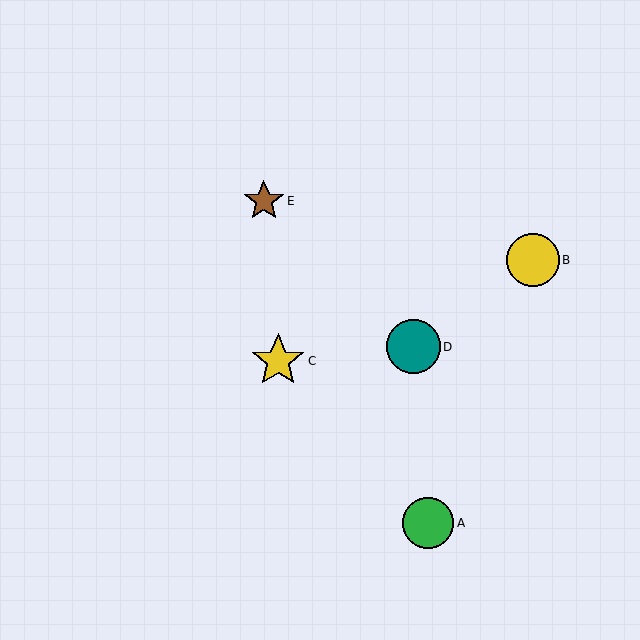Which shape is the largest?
The teal circle (labeled D) is the largest.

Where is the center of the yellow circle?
The center of the yellow circle is at (533, 260).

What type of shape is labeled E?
Shape E is a brown star.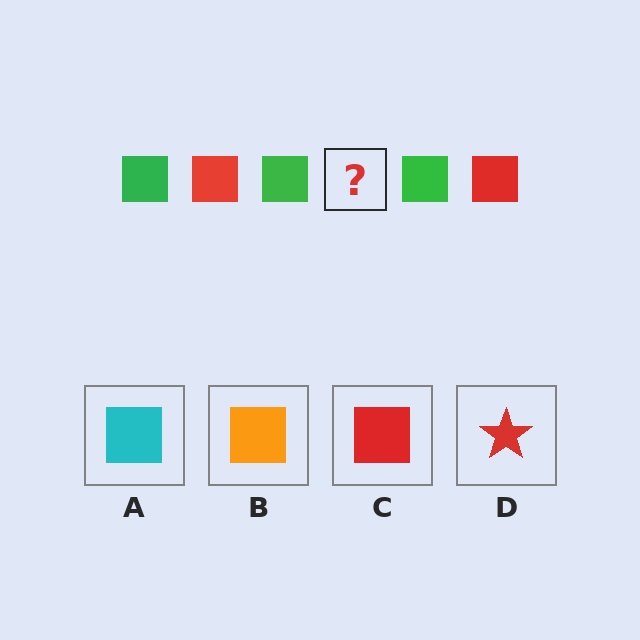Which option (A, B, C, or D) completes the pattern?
C.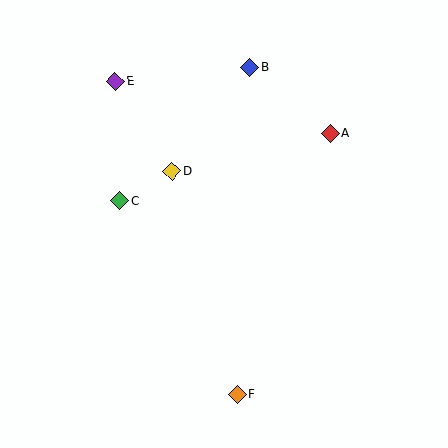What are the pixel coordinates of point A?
Point A is at (331, 133).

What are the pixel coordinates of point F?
Point F is at (237, 394).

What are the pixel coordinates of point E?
Point E is at (115, 81).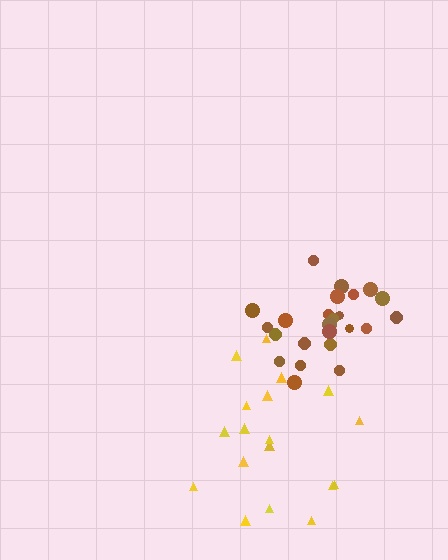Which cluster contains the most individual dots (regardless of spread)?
Brown (24).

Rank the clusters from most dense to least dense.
brown, yellow.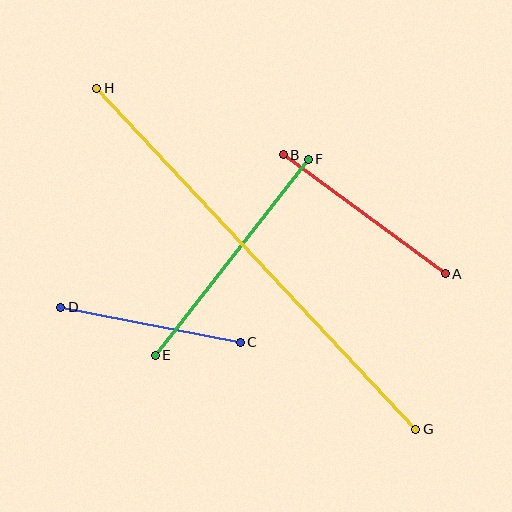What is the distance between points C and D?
The distance is approximately 183 pixels.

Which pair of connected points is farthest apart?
Points G and H are farthest apart.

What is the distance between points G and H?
The distance is approximately 467 pixels.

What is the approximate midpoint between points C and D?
The midpoint is at approximately (150, 325) pixels.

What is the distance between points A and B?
The distance is approximately 201 pixels.